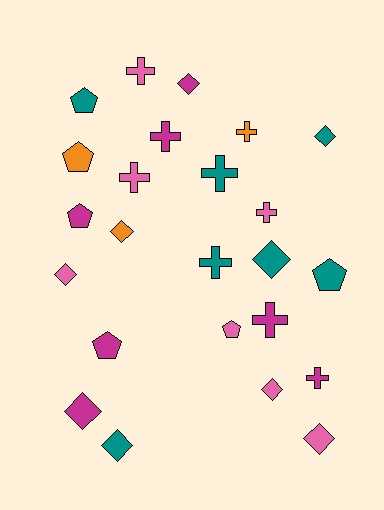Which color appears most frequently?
Magenta, with 7 objects.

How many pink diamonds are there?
There are 3 pink diamonds.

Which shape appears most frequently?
Diamond, with 9 objects.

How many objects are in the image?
There are 24 objects.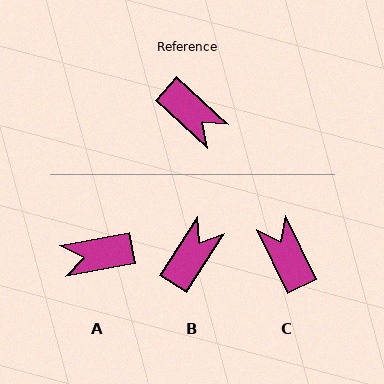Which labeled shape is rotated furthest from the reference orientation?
C, about 159 degrees away.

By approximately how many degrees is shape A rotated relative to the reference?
Approximately 126 degrees clockwise.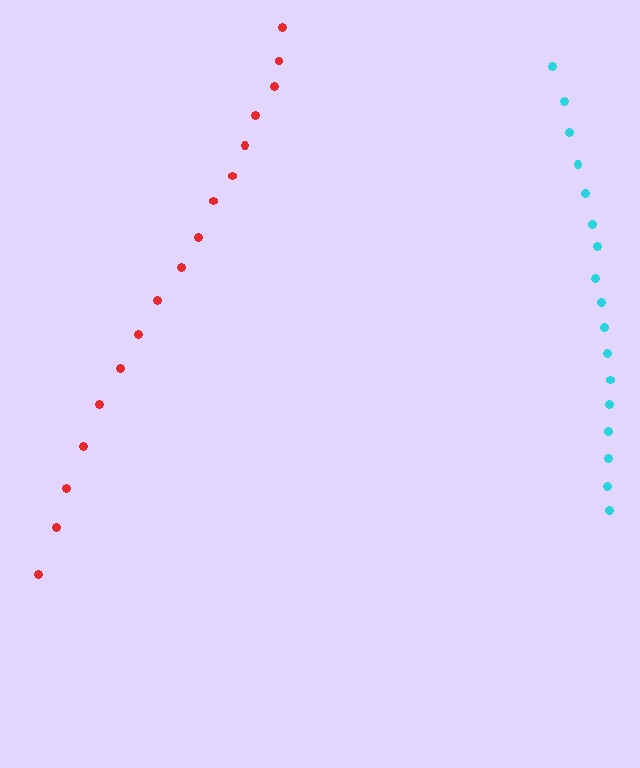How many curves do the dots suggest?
There are 2 distinct paths.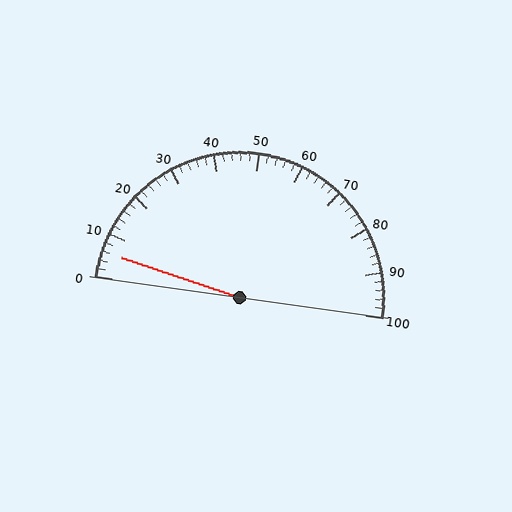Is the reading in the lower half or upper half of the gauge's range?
The reading is in the lower half of the range (0 to 100).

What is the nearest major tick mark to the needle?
The nearest major tick mark is 10.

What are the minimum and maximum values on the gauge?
The gauge ranges from 0 to 100.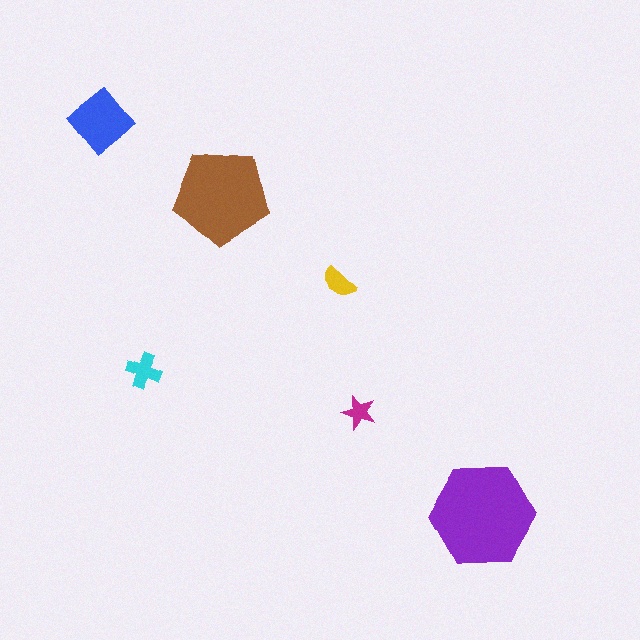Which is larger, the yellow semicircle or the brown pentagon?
The brown pentagon.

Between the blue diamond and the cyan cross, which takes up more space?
The blue diamond.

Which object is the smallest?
The magenta star.